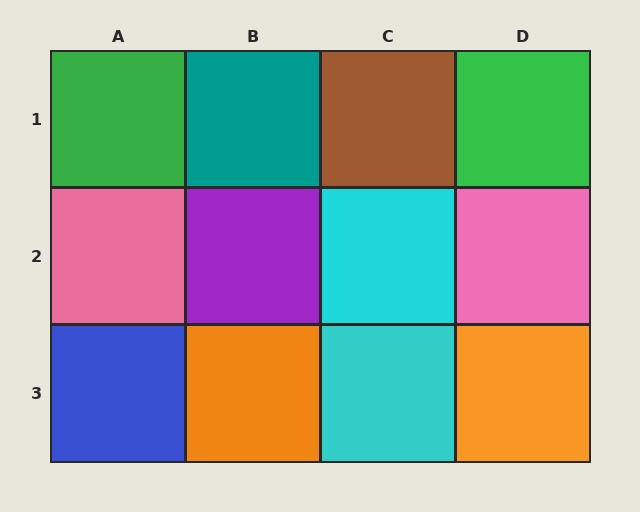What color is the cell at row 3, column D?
Orange.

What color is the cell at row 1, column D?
Green.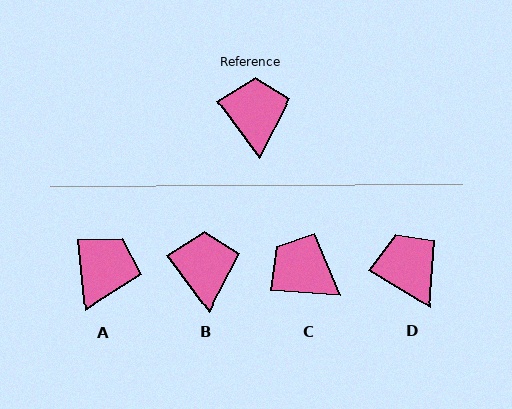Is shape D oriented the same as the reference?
No, it is off by about 23 degrees.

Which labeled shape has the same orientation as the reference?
B.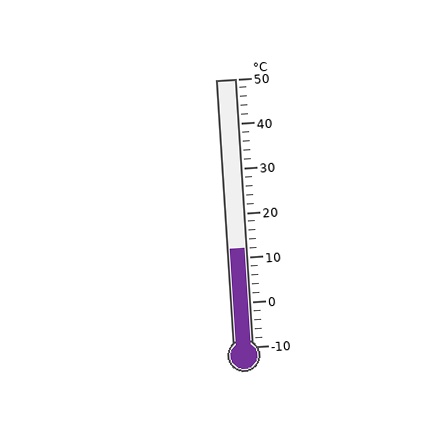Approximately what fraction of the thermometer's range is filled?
The thermometer is filled to approximately 35% of its range.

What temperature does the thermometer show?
The thermometer shows approximately 12°C.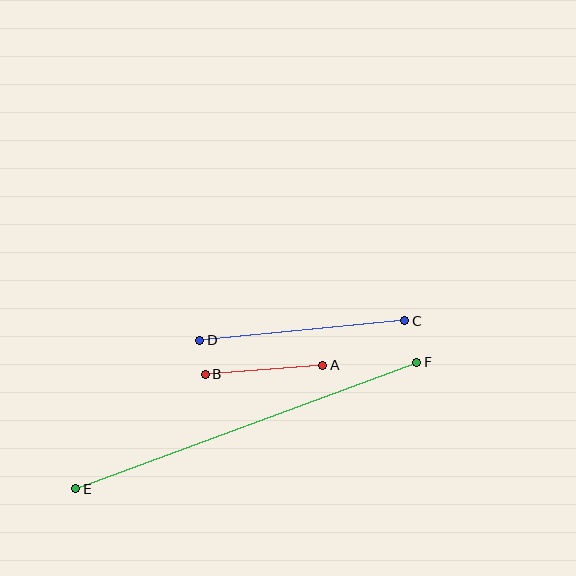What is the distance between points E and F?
The distance is approximately 364 pixels.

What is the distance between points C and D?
The distance is approximately 206 pixels.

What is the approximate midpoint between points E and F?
The midpoint is at approximately (246, 425) pixels.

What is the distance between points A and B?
The distance is approximately 118 pixels.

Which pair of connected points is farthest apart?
Points E and F are farthest apart.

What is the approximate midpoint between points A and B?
The midpoint is at approximately (264, 370) pixels.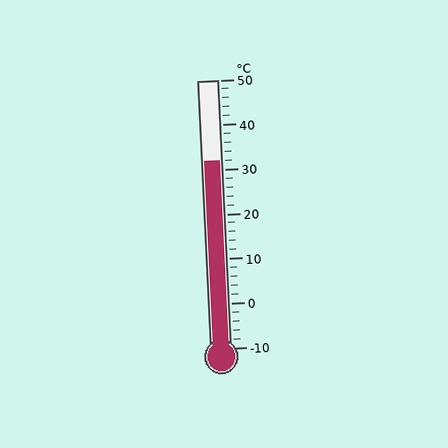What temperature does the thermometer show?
The thermometer shows approximately 32°C.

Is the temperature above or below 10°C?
The temperature is above 10°C.